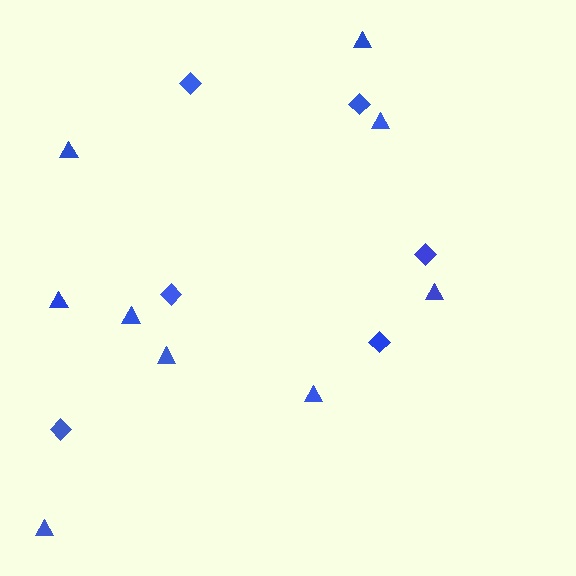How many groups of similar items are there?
There are 2 groups: one group of diamonds (6) and one group of triangles (9).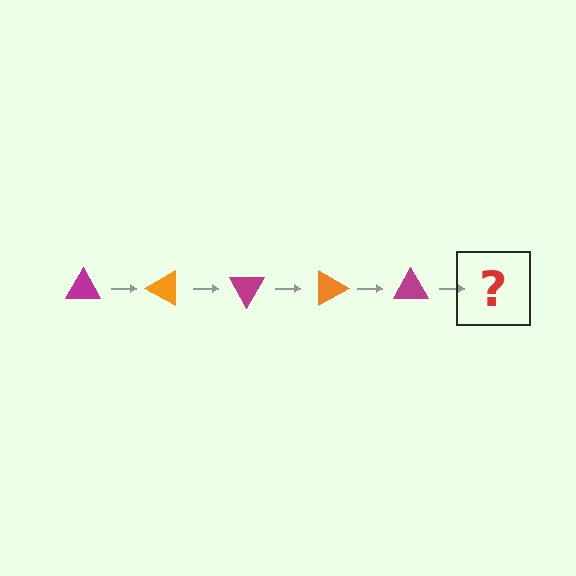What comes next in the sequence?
The next element should be an orange triangle, rotated 150 degrees from the start.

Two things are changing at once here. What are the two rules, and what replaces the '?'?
The two rules are that it rotates 30 degrees each step and the color cycles through magenta and orange. The '?' should be an orange triangle, rotated 150 degrees from the start.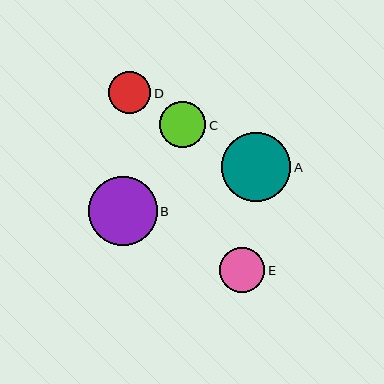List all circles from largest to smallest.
From largest to smallest: B, A, C, E, D.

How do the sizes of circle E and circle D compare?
Circle E and circle D are approximately the same size.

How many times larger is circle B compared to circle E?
Circle B is approximately 1.5 times the size of circle E.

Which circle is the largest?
Circle B is the largest with a size of approximately 69 pixels.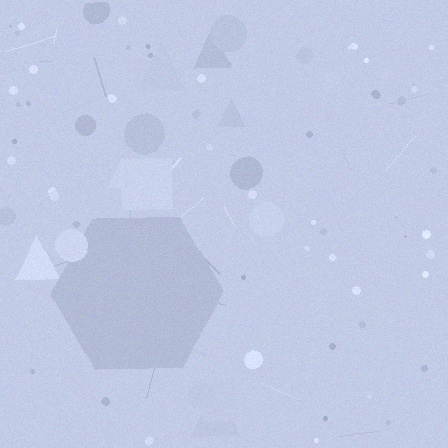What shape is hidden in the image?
A hexagon is hidden in the image.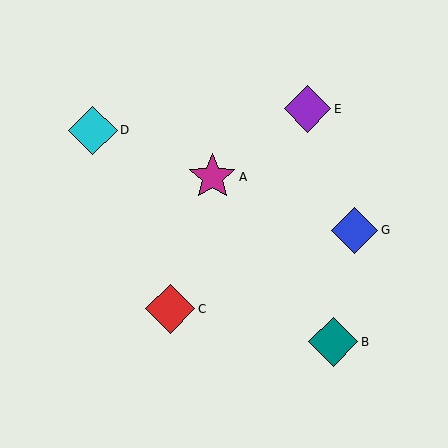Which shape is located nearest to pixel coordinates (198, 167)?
The magenta star (labeled A) at (212, 177) is nearest to that location.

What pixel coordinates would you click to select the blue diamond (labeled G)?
Click at (355, 230) to select the blue diamond G.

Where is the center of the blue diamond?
The center of the blue diamond is at (355, 230).